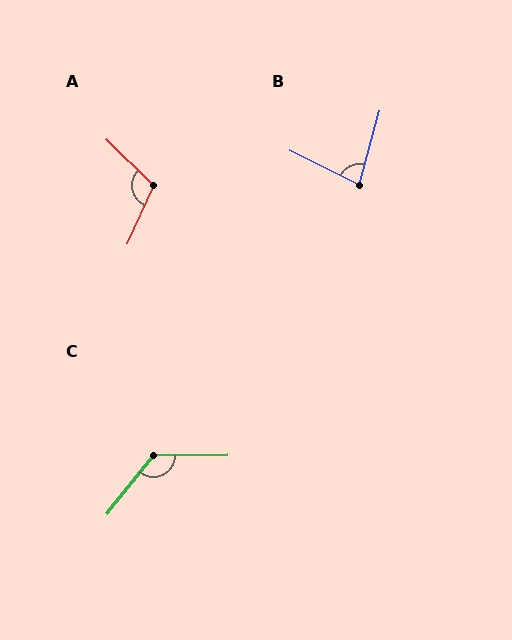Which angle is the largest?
C, at approximately 129 degrees.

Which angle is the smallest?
B, at approximately 79 degrees.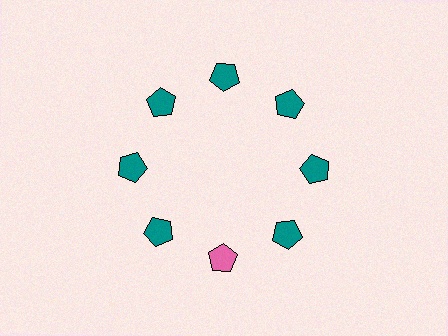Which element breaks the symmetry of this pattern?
The pink pentagon at roughly the 6 o'clock position breaks the symmetry. All other shapes are teal pentagons.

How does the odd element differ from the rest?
It has a different color: pink instead of teal.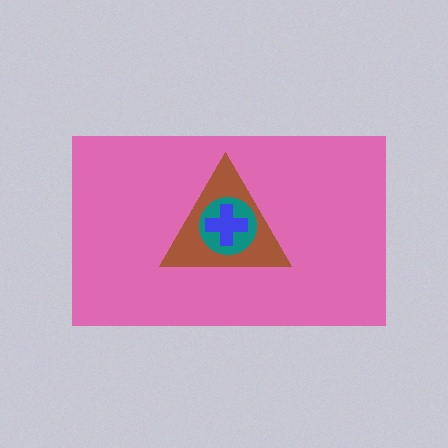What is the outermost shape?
The pink rectangle.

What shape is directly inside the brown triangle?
The teal circle.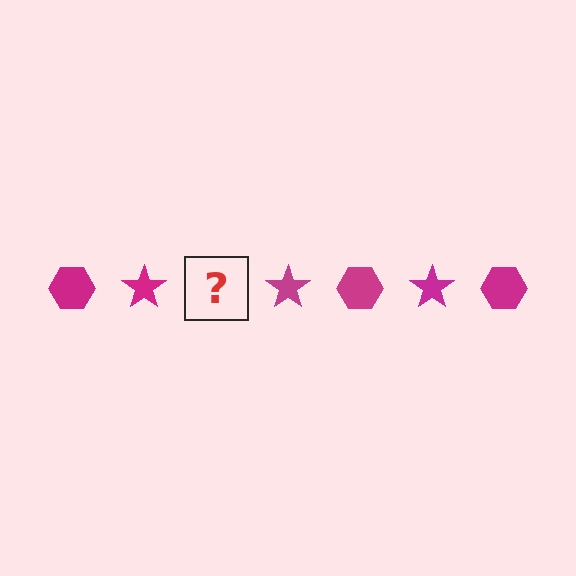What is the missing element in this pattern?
The missing element is a magenta hexagon.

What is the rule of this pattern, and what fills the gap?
The rule is that the pattern cycles through hexagon, star shapes in magenta. The gap should be filled with a magenta hexagon.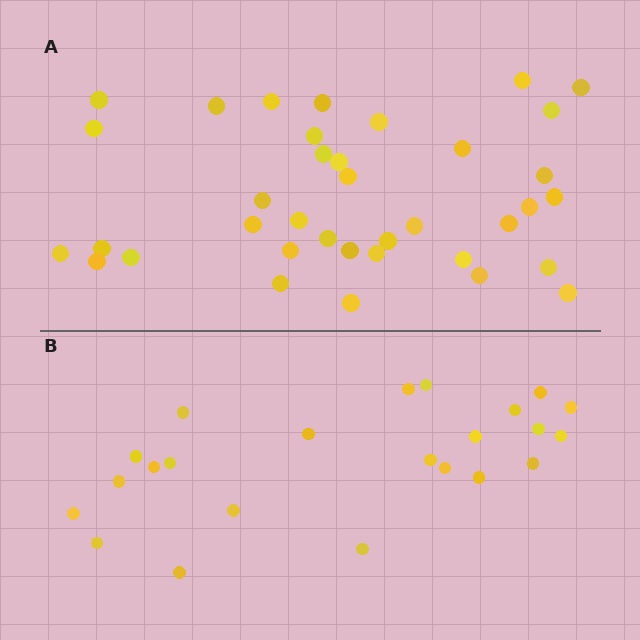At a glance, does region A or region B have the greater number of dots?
Region A (the top region) has more dots.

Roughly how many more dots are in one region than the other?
Region A has approximately 15 more dots than region B.